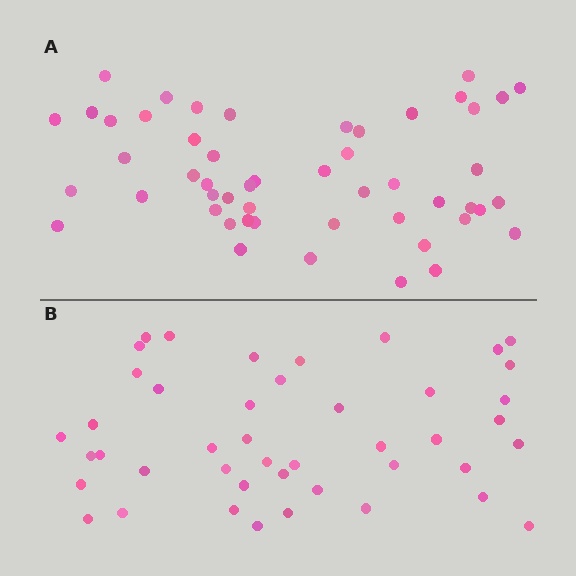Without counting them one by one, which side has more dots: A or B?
Region A (the top region) has more dots.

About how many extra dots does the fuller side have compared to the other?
Region A has roughly 8 or so more dots than region B.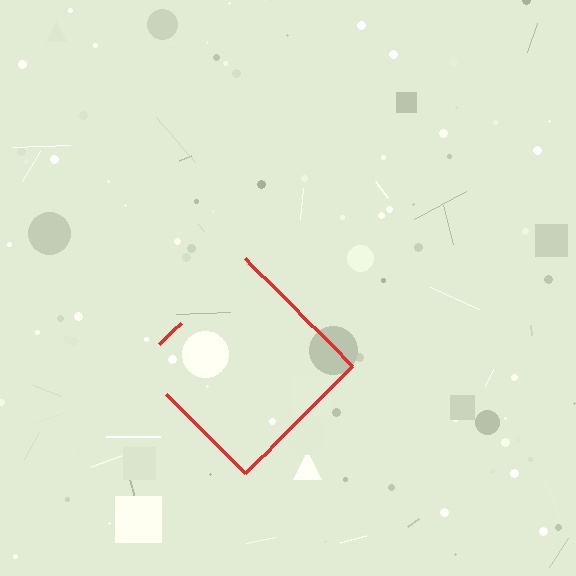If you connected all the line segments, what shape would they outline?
They would outline a diamond.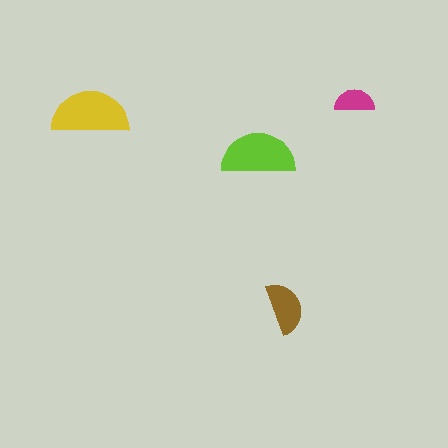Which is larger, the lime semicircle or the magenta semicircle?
The lime one.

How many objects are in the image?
There are 4 objects in the image.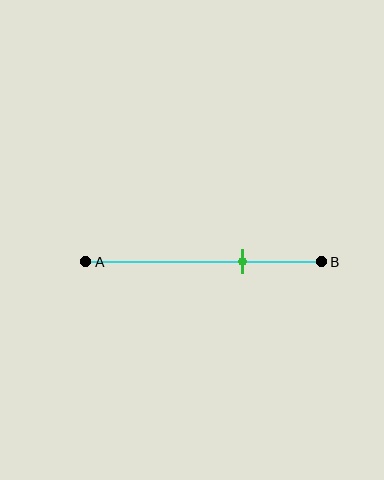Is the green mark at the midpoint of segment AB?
No, the mark is at about 65% from A, not at the 50% midpoint.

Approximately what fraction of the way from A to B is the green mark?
The green mark is approximately 65% of the way from A to B.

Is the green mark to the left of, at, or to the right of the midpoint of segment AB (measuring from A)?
The green mark is to the right of the midpoint of segment AB.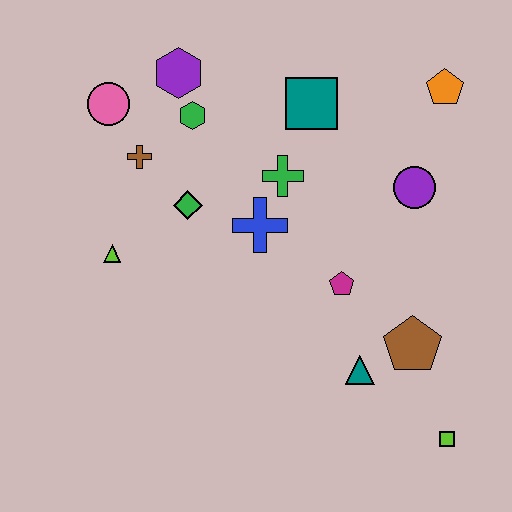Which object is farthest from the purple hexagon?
The lime square is farthest from the purple hexagon.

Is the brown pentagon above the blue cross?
No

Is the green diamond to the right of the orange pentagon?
No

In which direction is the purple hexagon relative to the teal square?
The purple hexagon is to the left of the teal square.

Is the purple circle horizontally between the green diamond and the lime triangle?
No